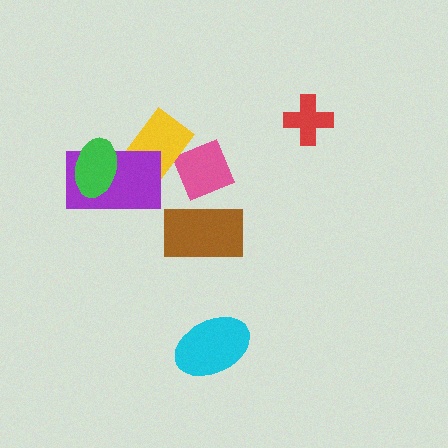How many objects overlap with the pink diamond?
2 objects overlap with the pink diamond.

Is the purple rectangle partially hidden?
Yes, it is partially covered by another shape.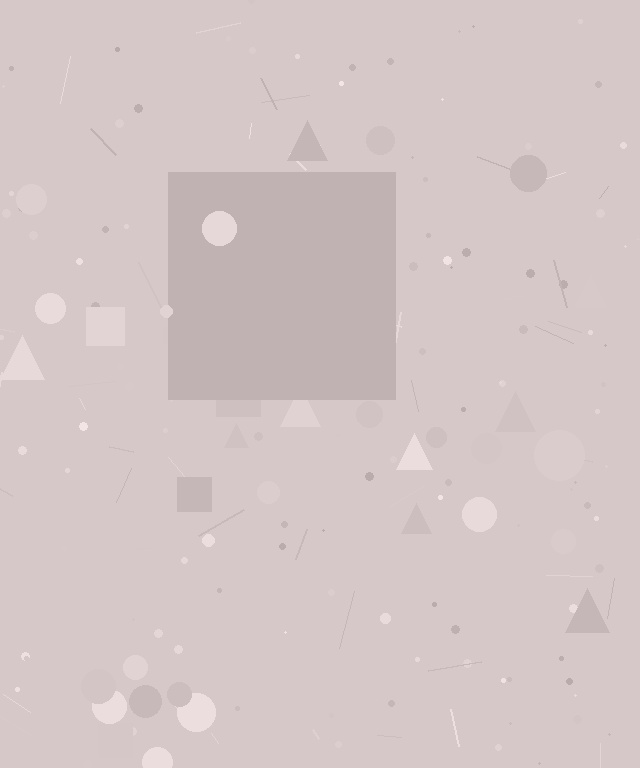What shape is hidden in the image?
A square is hidden in the image.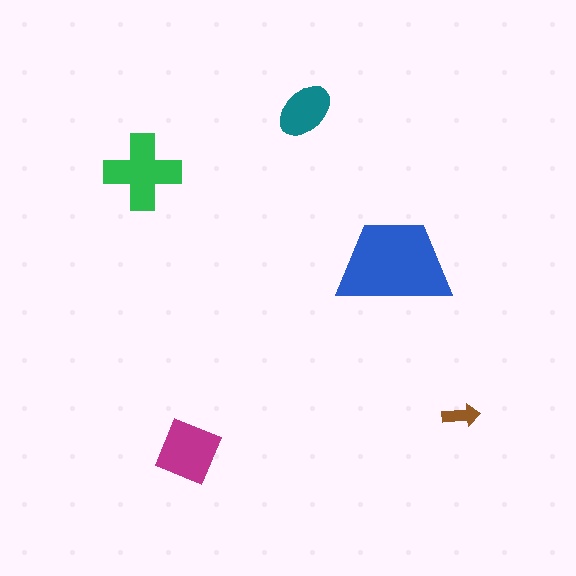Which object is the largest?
The blue trapezoid.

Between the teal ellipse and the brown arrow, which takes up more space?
The teal ellipse.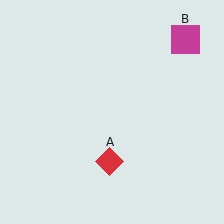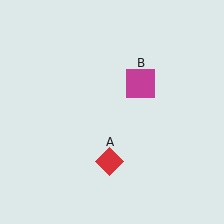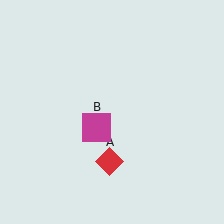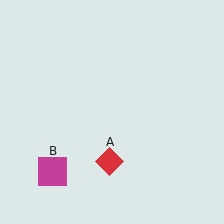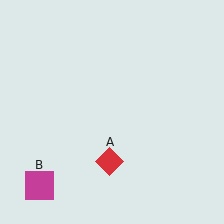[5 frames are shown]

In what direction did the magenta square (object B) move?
The magenta square (object B) moved down and to the left.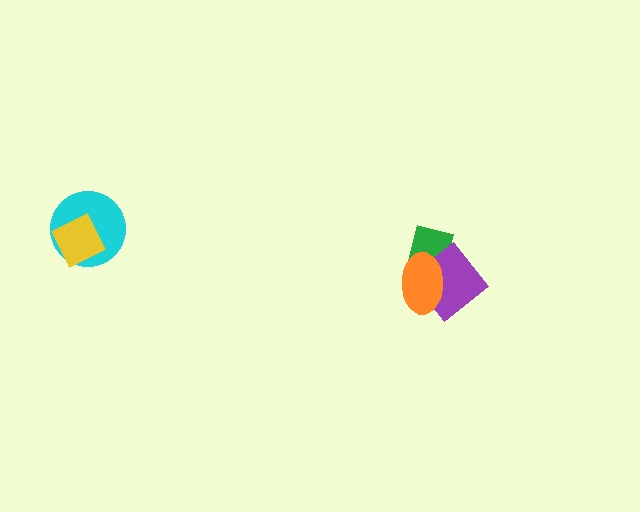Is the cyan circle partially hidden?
Yes, it is partially covered by another shape.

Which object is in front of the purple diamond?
The orange ellipse is in front of the purple diamond.